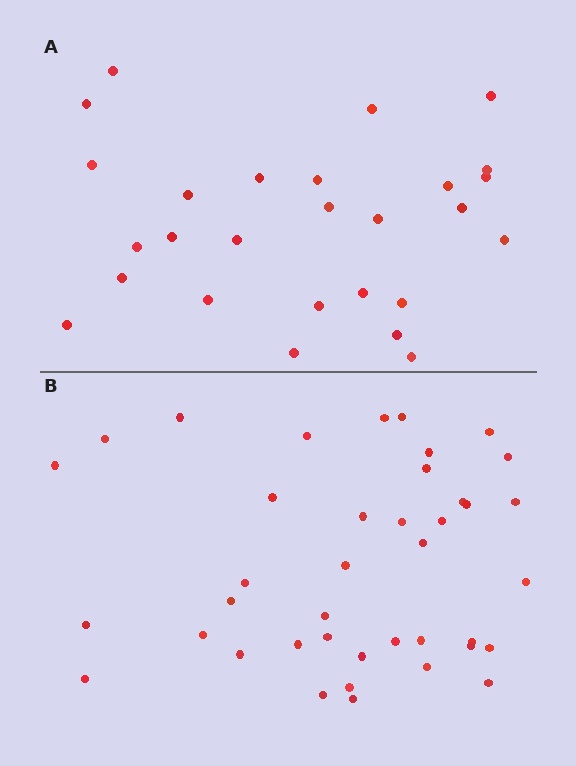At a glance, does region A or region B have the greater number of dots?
Region B (the bottom region) has more dots.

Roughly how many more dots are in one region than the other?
Region B has approximately 15 more dots than region A.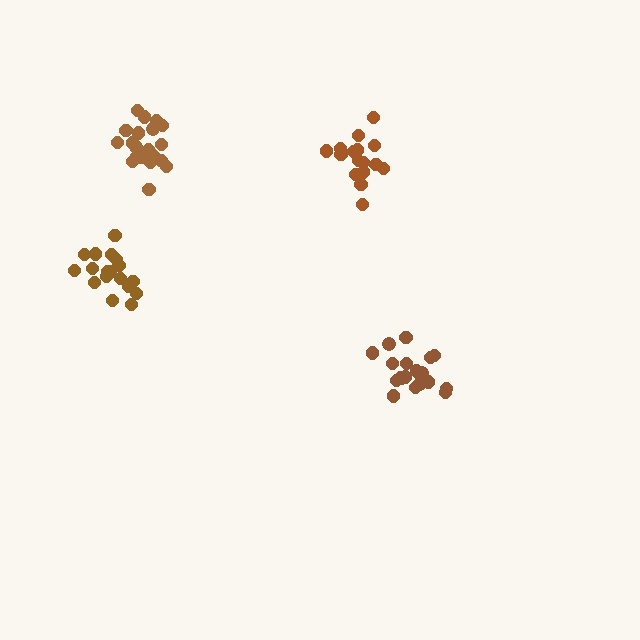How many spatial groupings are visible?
There are 4 spatial groupings.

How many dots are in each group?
Group 1: 16 dots, Group 2: 21 dots, Group 3: 20 dots, Group 4: 18 dots (75 total).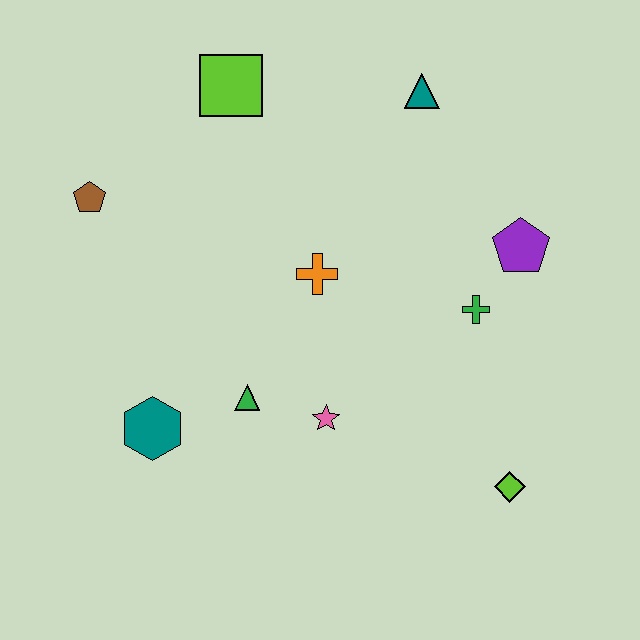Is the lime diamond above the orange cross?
No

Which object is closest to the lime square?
The brown pentagon is closest to the lime square.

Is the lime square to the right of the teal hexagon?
Yes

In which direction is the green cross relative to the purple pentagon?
The green cross is below the purple pentagon.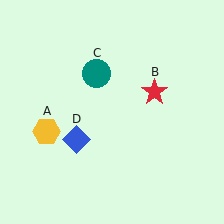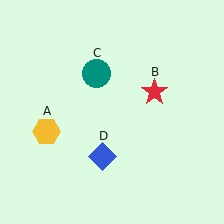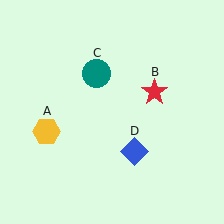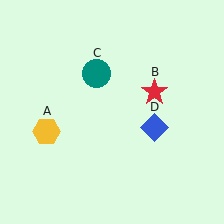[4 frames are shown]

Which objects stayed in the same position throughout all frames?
Yellow hexagon (object A) and red star (object B) and teal circle (object C) remained stationary.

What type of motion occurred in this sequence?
The blue diamond (object D) rotated counterclockwise around the center of the scene.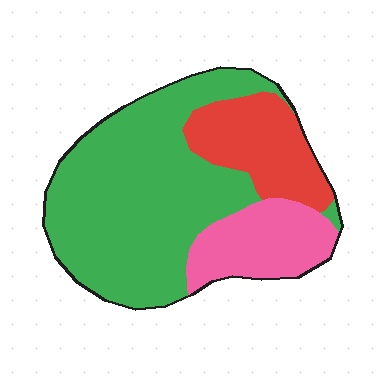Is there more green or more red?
Green.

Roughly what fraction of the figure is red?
Red takes up about one fifth (1/5) of the figure.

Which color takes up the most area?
Green, at roughly 60%.